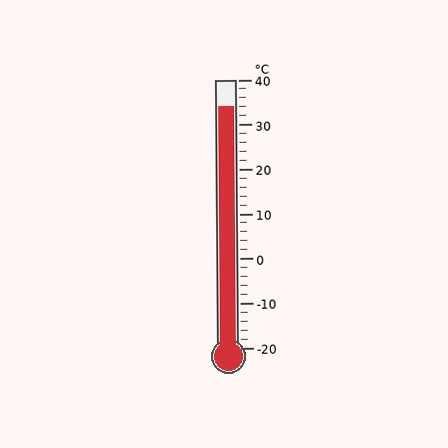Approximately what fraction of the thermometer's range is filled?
The thermometer is filled to approximately 90% of its range.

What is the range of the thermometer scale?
The thermometer scale ranges from -20°C to 40°C.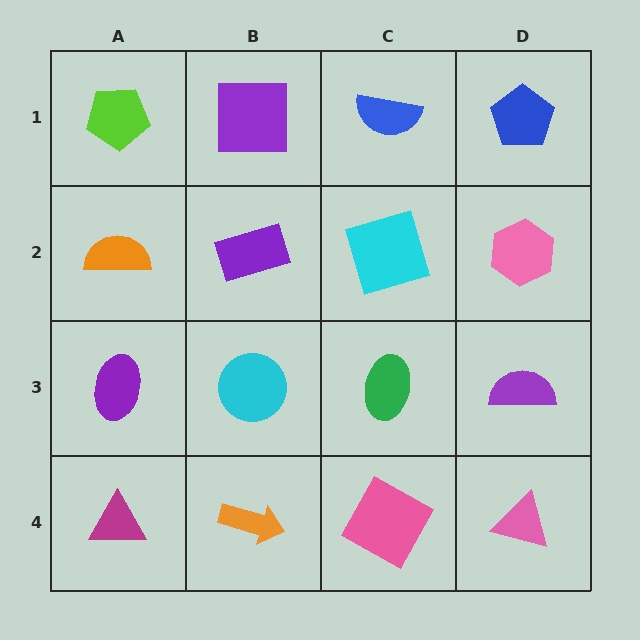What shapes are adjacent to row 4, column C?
A green ellipse (row 3, column C), an orange arrow (row 4, column B), a pink triangle (row 4, column D).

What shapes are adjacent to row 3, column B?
A purple rectangle (row 2, column B), an orange arrow (row 4, column B), a purple ellipse (row 3, column A), a green ellipse (row 3, column C).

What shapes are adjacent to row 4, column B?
A cyan circle (row 3, column B), a magenta triangle (row 4, column A), a pink square (row 4, column C).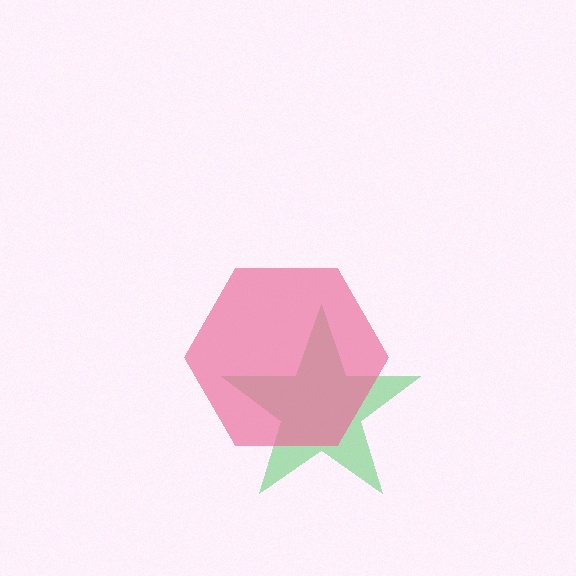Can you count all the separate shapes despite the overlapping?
Yes, there are 2 separate shapes.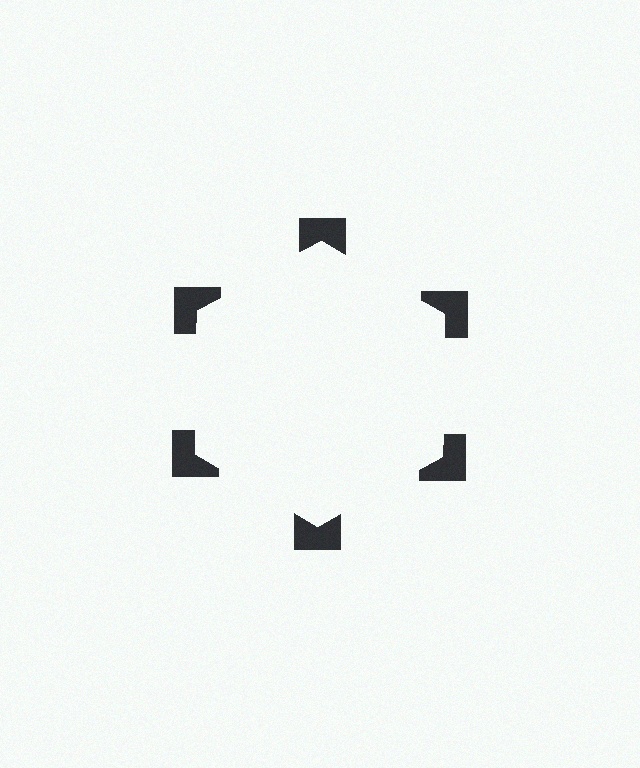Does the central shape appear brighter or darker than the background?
It typically appears slightly brighter than the background, even though no actual brightness change is drawn.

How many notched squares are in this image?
There are 6 — one at each vertex of the illusory hexagon.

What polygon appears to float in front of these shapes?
An illusory hexagon — its edges are inferred from the aligned wedge cuts in the notched squares, not physically drawn.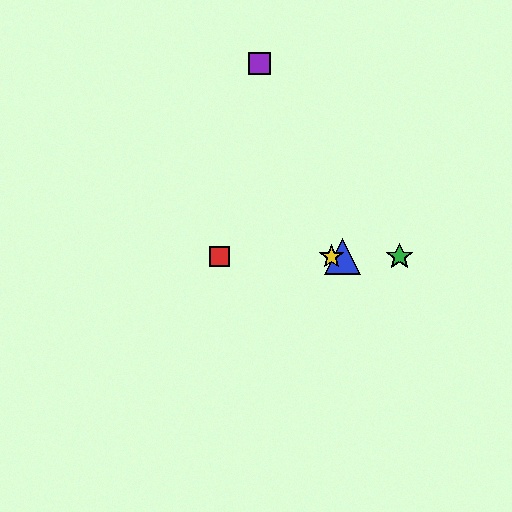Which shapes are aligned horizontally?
The red square, the blue triangle, the green star, the yellow star are aligned horizontally.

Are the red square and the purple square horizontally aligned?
No, the red square is at y≈257 and the purple square is at y≈64.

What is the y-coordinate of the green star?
The green star is at y≈257.